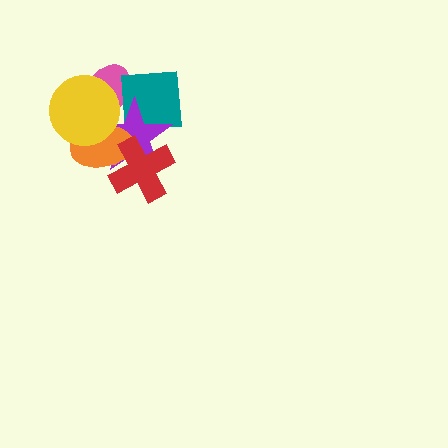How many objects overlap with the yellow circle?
3 objects overlap with the yellow circle.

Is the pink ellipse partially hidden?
Yes, it is partially covered by another shape.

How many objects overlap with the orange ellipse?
4 objects overlap with the orange ellipse.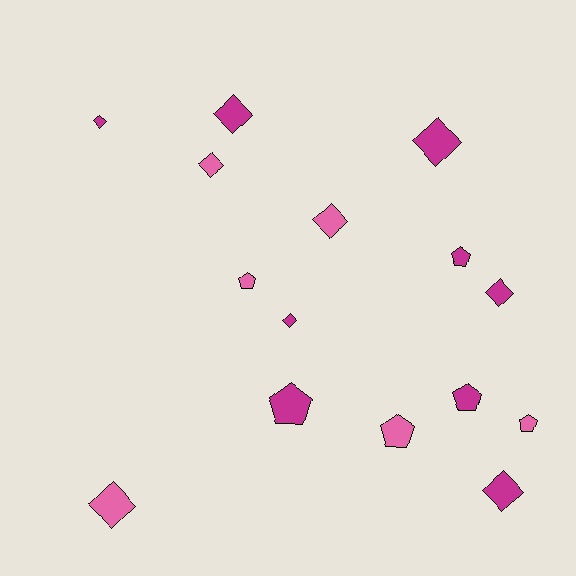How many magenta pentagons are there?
There are 3 magenta pentagons.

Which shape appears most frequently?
Diamond, with 9 objects.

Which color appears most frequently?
Magenta, with 9 objects.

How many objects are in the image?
There are 15 objects.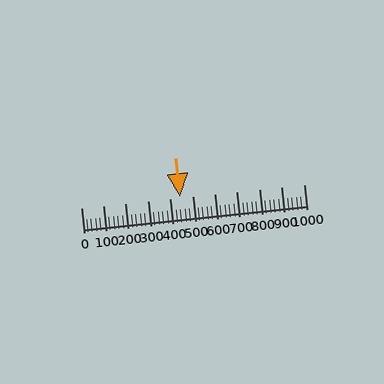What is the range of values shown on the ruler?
The ruler shows values from 0 to 1000.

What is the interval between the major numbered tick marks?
The major tick marks are spaced 100 units apart.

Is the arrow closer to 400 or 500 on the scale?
The arrow is closer to 400.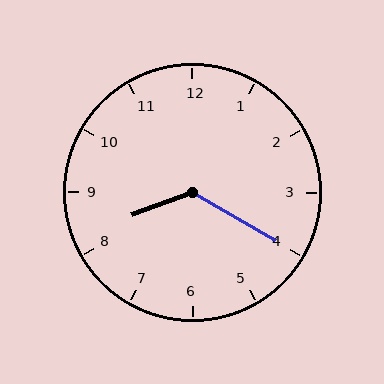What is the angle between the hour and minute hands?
Approximately 130 degrees.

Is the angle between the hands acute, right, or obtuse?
It is obtuse.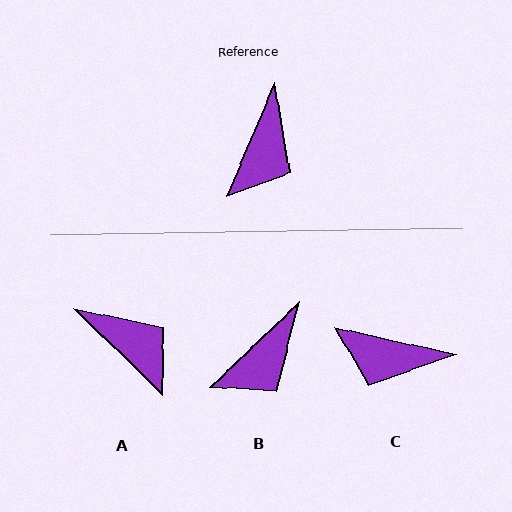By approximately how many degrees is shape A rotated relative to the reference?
Approximately 69 degrees counter-clockwise.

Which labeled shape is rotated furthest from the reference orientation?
C, about 80 degrees away.